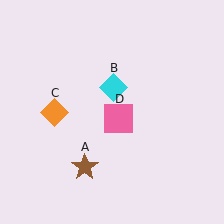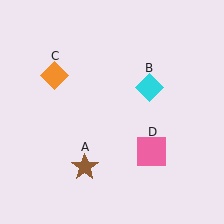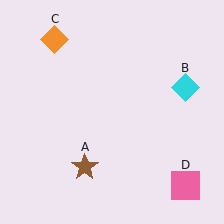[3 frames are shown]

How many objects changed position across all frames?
3 objects changed position: cyan diamond (object B), orange diamond (object C), pink square (object D).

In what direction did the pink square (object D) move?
The pink square (object D) moved down and to the right.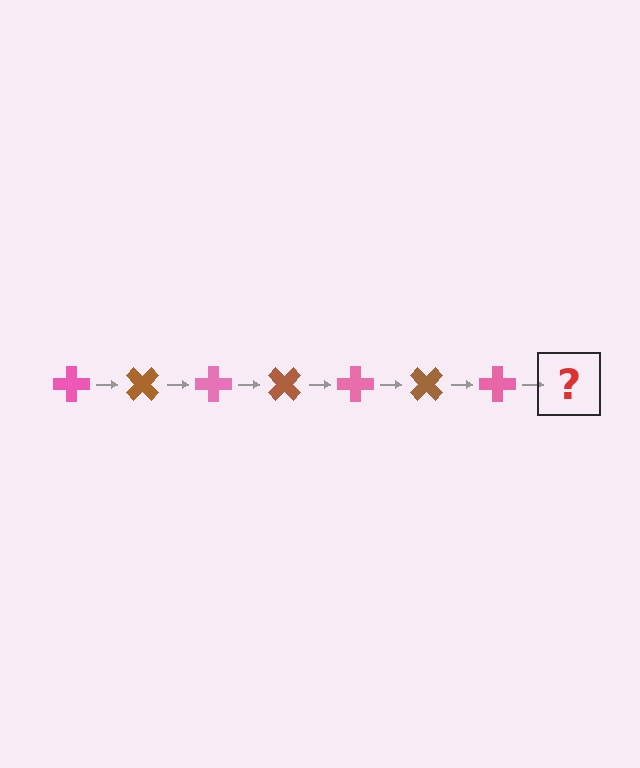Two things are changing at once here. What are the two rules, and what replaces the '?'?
The two rules are that it rotates 45 degrees each step and the color cycles through pink and brown. The '?' should be a brown cross, rotated 315 degrees from the start.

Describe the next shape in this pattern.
It should be a brown cross, rotated 315 degrees from the start.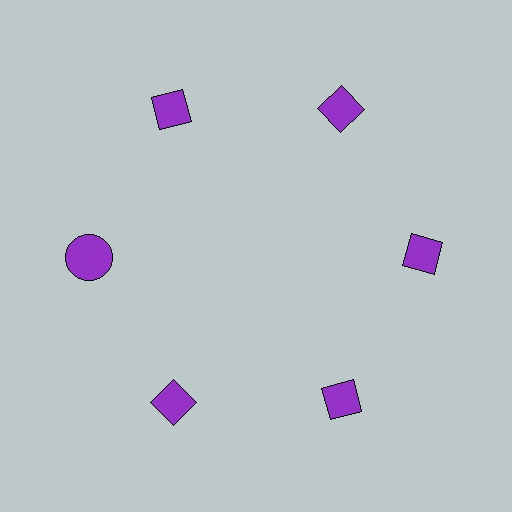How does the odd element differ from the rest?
It has a different shape: circle instead of diamond.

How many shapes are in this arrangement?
There are 6 shapes arranged in a ring pattern.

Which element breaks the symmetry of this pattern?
The purple circle at roughly the 9 o'clock position breaks the symmetry. All other shapes are purple diamonds.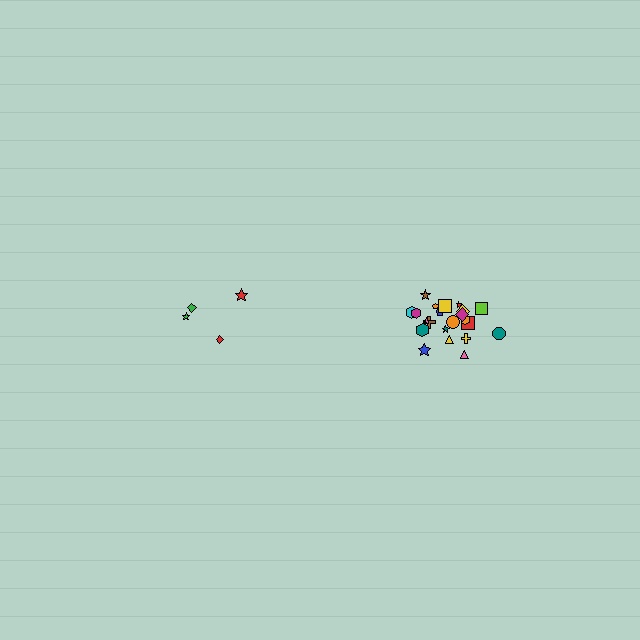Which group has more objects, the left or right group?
The right group.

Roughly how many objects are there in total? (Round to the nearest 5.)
Roughly 25 objects in total.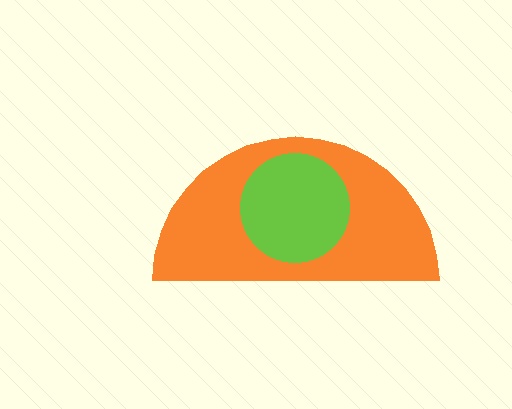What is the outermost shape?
The orange semicircle.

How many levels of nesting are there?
2.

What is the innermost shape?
The lime circle.